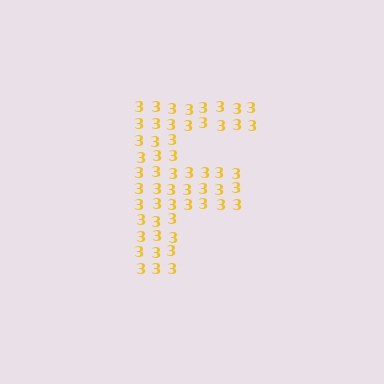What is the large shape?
The large shape is the letter F.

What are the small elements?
The small elements are digit 3's.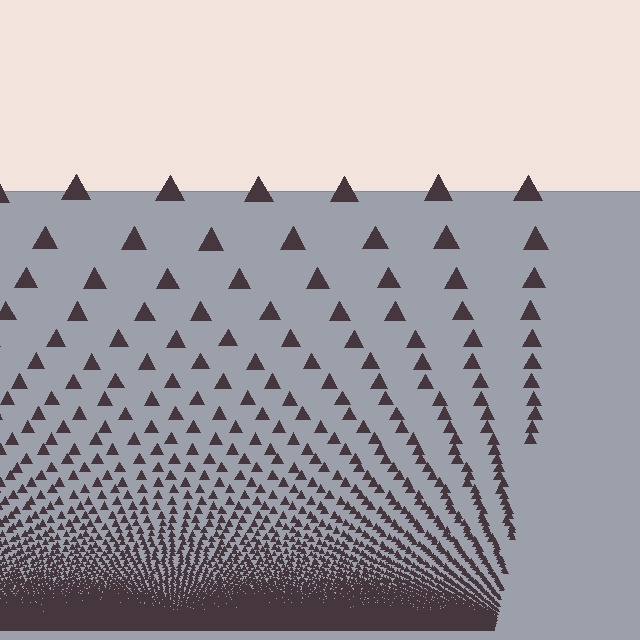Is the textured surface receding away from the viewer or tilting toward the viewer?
The surface appears to tilt toward the viewer. Texture elements get larger and sparser toward the top.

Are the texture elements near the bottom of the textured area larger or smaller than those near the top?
Smaller. The gradient is inverted — elements near the bottom are smaller and denser.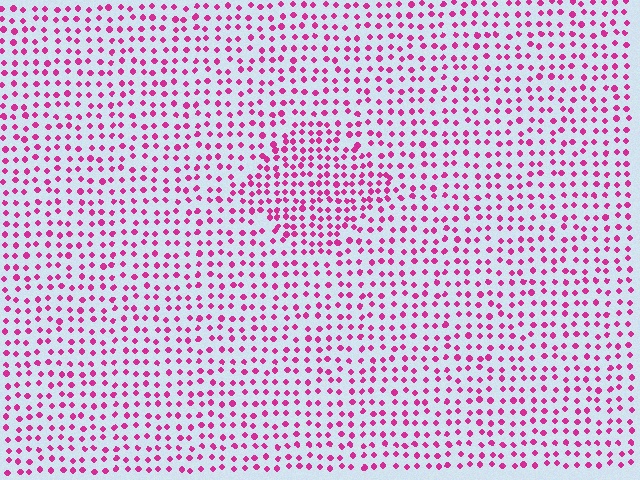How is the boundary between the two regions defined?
The boundary is defined by a change in element density (approximately 1.6x ratio). All elements are the same color, size, and shape.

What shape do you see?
I see a diamond.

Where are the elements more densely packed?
The elements are more densely packed inside the diamond boundary.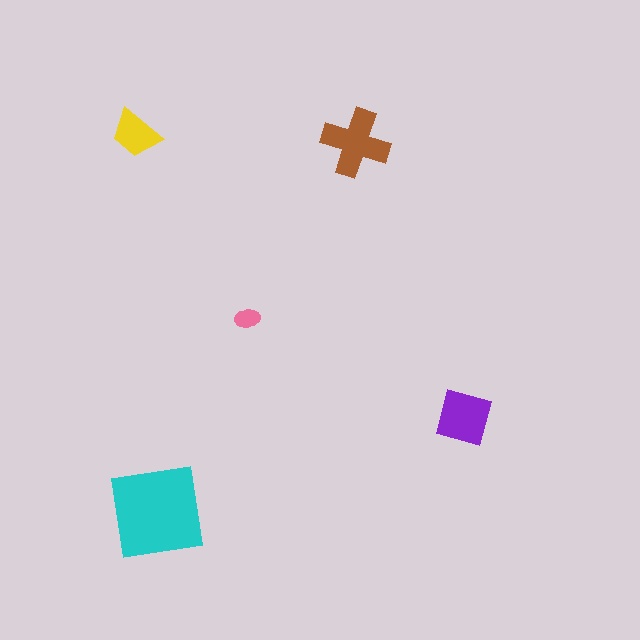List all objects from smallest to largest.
The pink ellipse, the yellow trapezoid, the purple square, the brown cross, the cyan square.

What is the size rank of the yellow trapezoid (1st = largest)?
4th.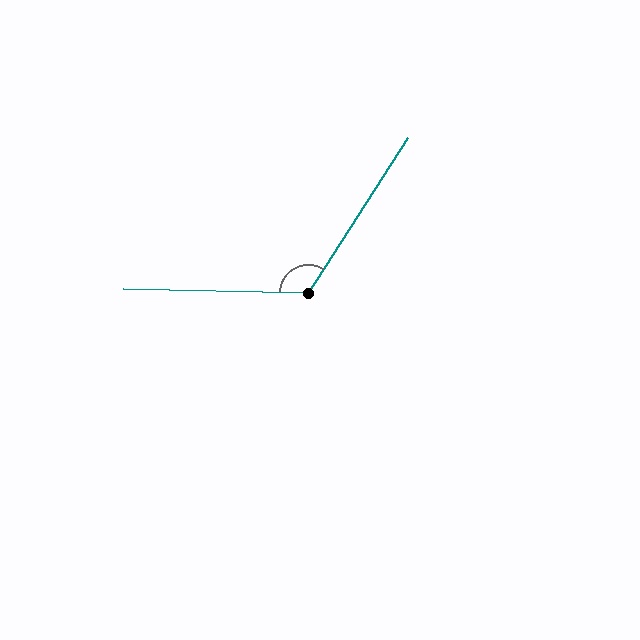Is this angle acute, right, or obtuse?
It is obtuse.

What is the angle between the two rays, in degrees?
Approximately 122 degrees.